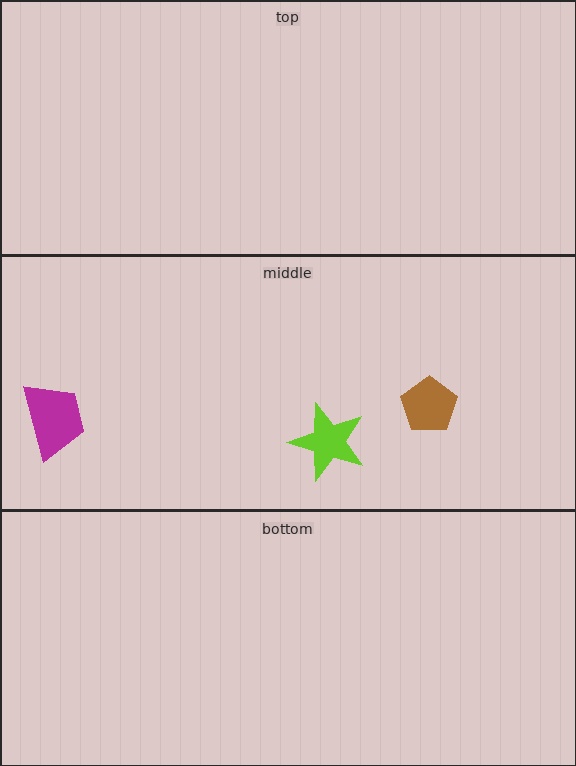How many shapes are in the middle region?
3.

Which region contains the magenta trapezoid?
The middle region.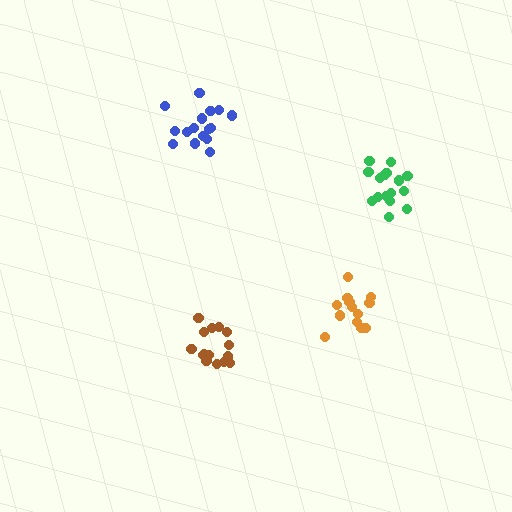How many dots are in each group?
Group 1: 13 dots, Group 2: 16 dots, Group 3: 17 dots, Group 4: 16 dots (62 total).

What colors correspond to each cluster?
The clusters are colored: orange, brown, green, blue.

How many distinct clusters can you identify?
There are 4 distinct clusters.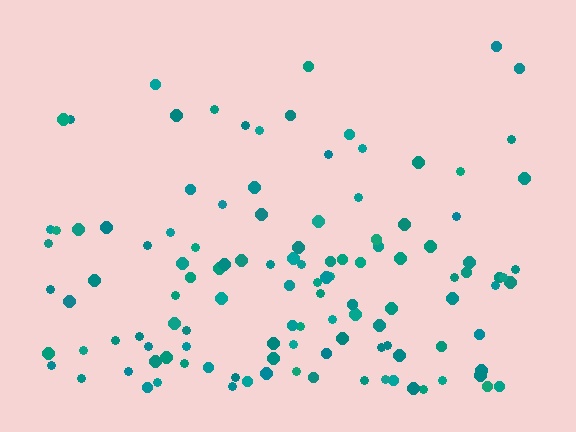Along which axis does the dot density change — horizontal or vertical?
Vertical.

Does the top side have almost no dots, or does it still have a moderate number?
Still a moderate number, just noticeably fewer than the bottom.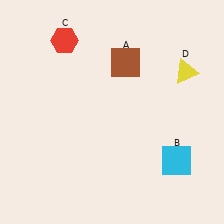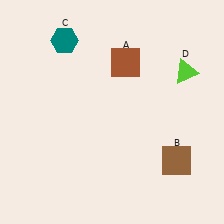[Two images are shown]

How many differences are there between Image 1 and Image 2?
There are 3 differences between the two images.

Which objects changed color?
B changed from cyan to brown. C changed from red to teal. D changed from yellow to lime.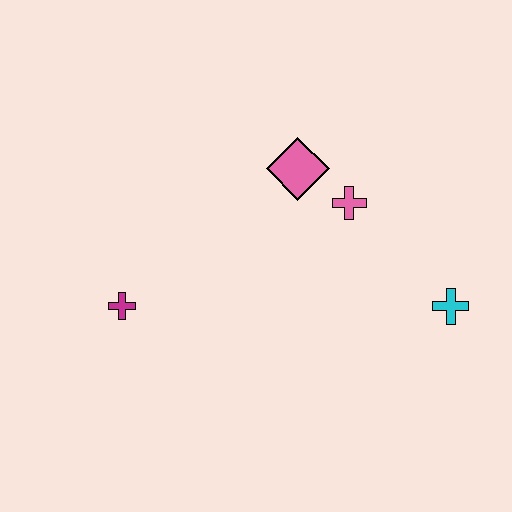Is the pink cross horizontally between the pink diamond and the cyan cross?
Yes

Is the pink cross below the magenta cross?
No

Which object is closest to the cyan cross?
The pink cross is closest to the cyan cross.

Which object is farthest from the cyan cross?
The magenta cross is farthest from the cyan cross.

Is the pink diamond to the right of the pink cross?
No